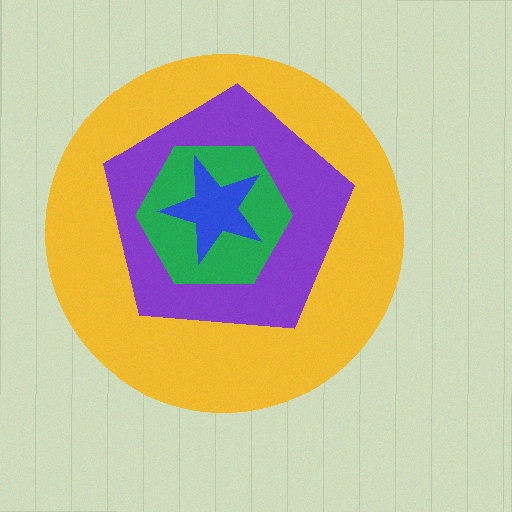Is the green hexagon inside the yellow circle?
Yes.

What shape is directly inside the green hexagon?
The blue star.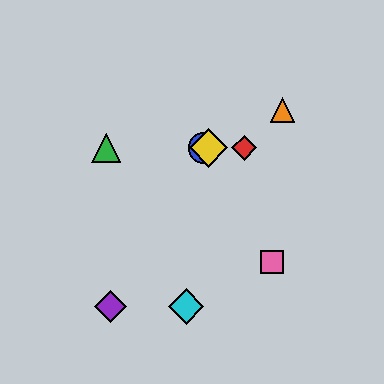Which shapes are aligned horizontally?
The red diamond, the blue circle, the green triangle, the yellow diamond are aligned horizontally.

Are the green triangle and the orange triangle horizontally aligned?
No, the green triangle is at y≈148 and the orange triangle is at y≈110.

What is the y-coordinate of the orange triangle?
The orange triangle is at y≈110.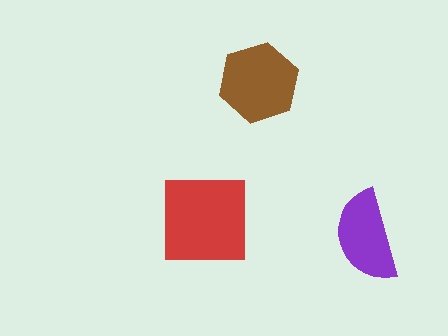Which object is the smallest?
The purple semicircle.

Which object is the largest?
The red square.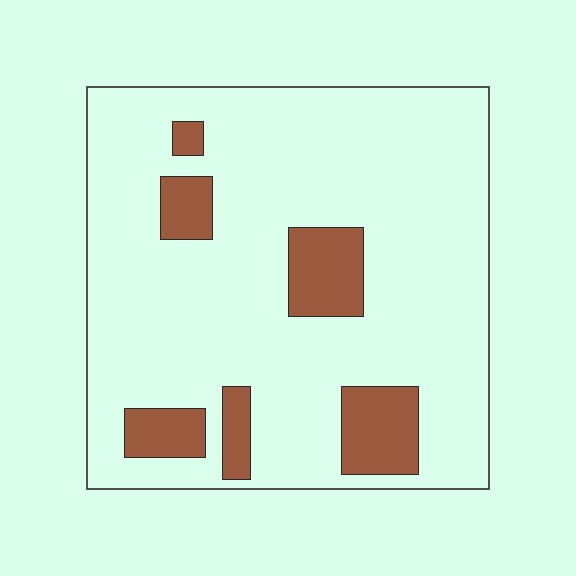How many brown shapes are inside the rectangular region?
6.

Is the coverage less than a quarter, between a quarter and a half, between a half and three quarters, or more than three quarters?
Less than a quarter.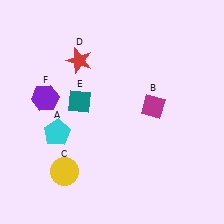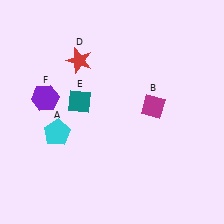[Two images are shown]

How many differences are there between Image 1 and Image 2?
There is 1 difference between the two images.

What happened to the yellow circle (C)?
The yellow circle (C) was removed in Image 2. It was in the bottom-left area of Image 1.